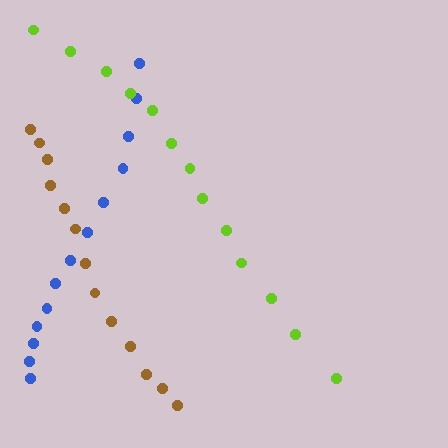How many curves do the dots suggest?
There are 3 distinct paths.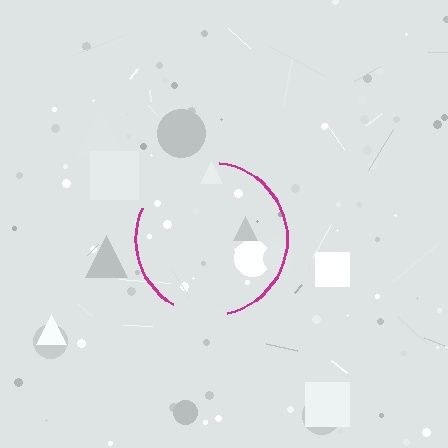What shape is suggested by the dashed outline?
The dashed outline suggests a circle.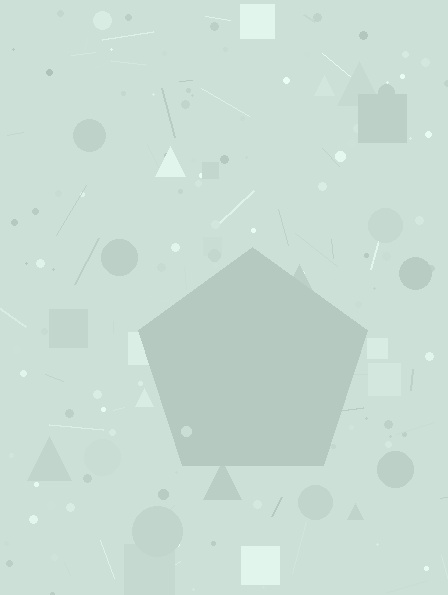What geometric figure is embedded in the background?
A pentagon is embedded in the background.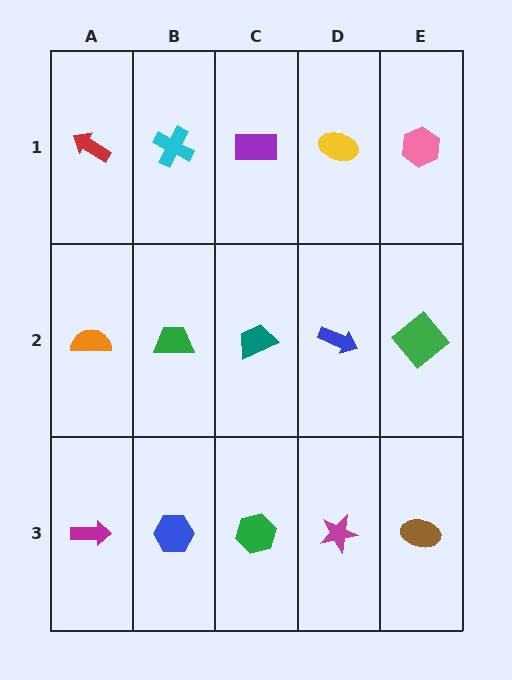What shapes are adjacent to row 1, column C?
A teal trapezoid (row 2, column C), a cyan cross (row 1, column B), a yellow ellipse (row 1, column D).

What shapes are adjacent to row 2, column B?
A cyan cross (row 1, column B), a blue hexagon (row 3, column B), an orange semicircle (row 2, column A), a teal trapezoid (row 2, column C).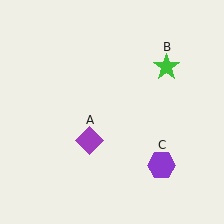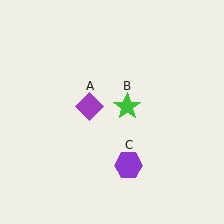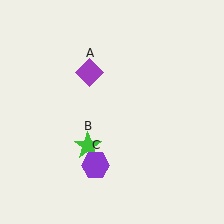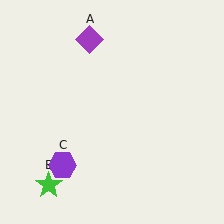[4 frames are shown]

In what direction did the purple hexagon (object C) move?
The purple hexagon (object C) moved left.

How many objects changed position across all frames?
3 objects changed position: purple diamond (object A), green star (object B), purple hexagon (object C).